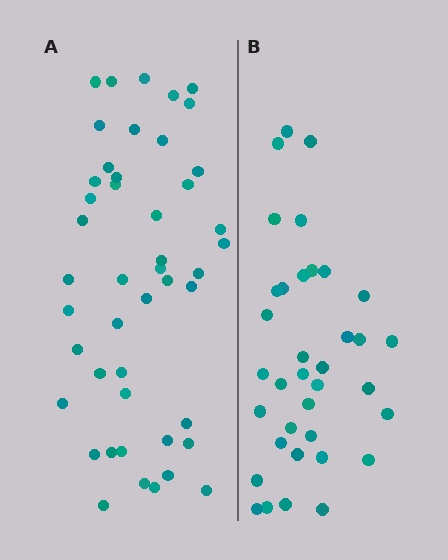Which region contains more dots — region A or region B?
Region A (the left region) has more dots.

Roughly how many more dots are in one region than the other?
Region A has roughly 10 or so more dots than region B.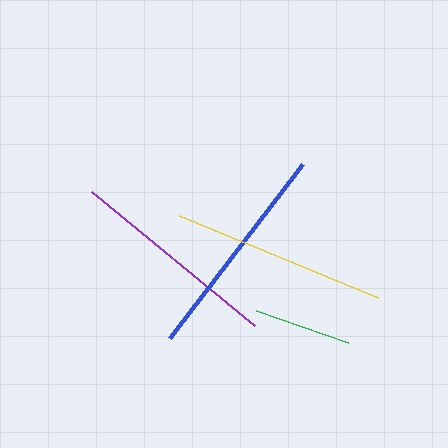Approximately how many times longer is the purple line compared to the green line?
The purple line is approximately 2.2 times the length of the green line.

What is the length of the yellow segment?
The yellow segment is approximately 215 pixels long.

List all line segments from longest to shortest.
From longest to shortest: blue, yellow, purple, green.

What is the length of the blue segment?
The blue segment is approximately 219 pixels long.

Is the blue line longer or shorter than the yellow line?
The blue line is longer than the yellow line.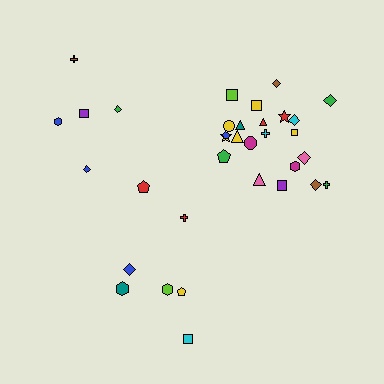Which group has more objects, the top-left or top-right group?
The top-right group.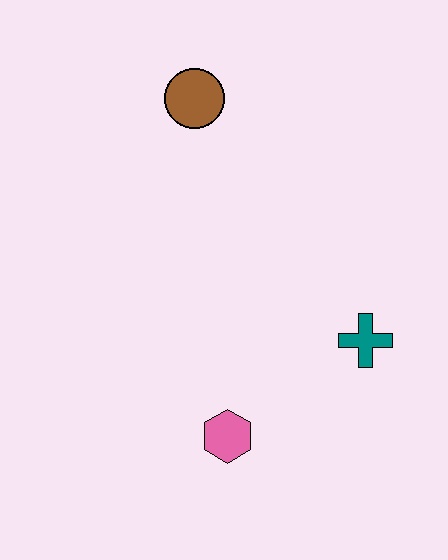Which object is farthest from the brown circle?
The pink hexagon is farthest from the brown circle.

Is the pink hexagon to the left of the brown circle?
No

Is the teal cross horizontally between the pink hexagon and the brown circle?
No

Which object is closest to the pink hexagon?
The teal cross is closest to the pink hexagon.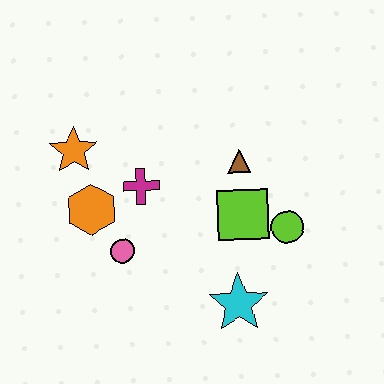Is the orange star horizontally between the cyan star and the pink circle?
No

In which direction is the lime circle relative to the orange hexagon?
The lime circle is to the right of the orange hexagon.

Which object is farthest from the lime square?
The orange star is farthest from the lime square.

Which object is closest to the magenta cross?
The orange hexagon is closest to the magenta cross.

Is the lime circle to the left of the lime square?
No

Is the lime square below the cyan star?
No